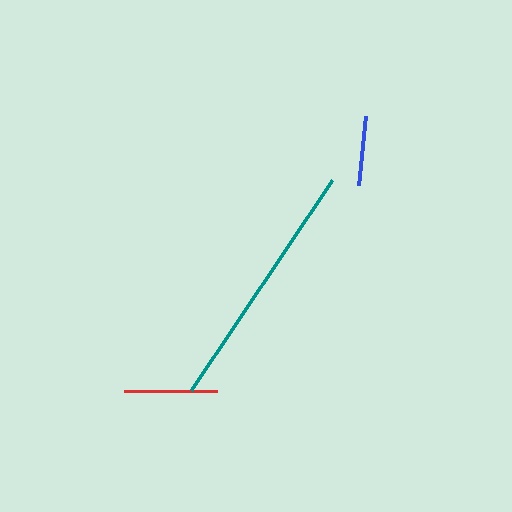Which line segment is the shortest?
The blue line is the shortest at approximately 69 pixels.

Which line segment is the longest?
The teal line is the longest at approximately 254 pixels.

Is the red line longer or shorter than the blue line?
The red line is longer than the blue line.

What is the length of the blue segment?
The blue segment is approximately 69 pixels long.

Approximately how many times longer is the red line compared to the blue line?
The red line is approximately 1.3 times the length of the blue line.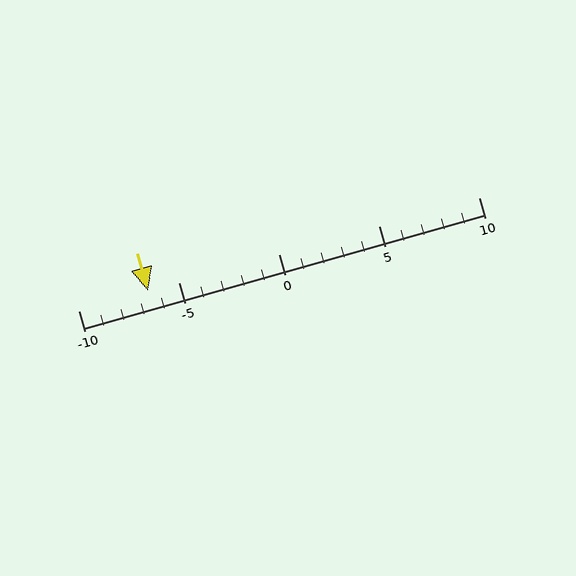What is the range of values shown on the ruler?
The ruler shows values from -10 to 10.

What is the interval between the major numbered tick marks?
The major tick marks are spaced 5 units apart.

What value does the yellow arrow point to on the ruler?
The yellow arrow points to approximately -6.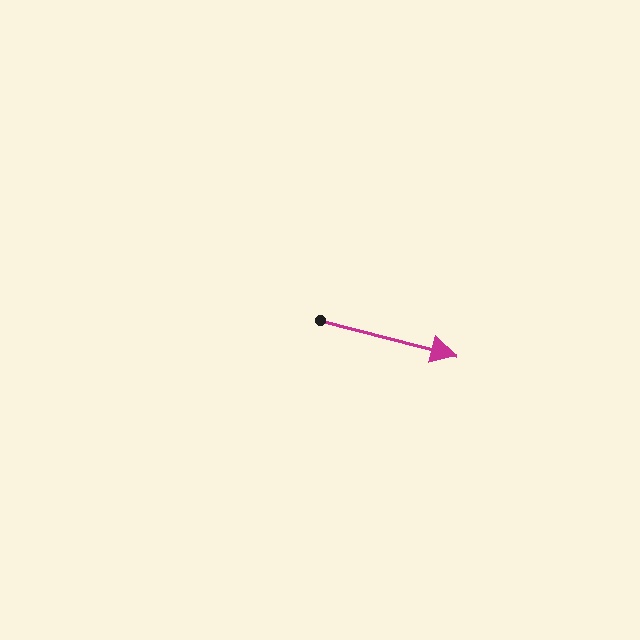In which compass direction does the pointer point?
East.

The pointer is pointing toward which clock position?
Roughly 3 o'clock.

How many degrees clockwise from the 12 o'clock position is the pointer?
Approximately 105 degrees.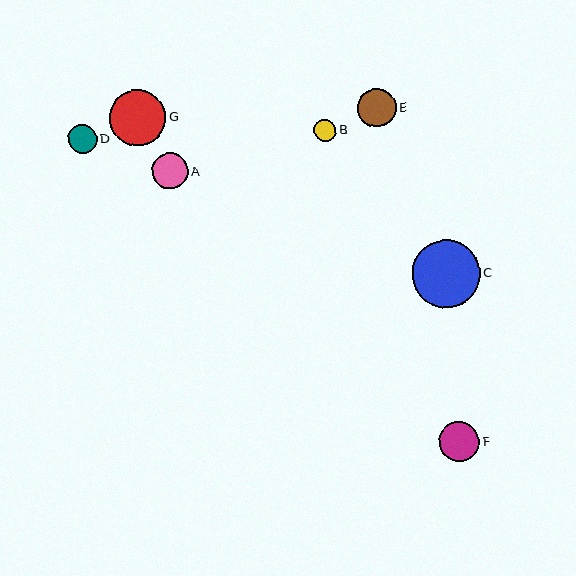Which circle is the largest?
Circle C is the largest with a size of approximately 68 pixels.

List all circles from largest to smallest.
From largest to smallest: C, G, F, E, A, D, B.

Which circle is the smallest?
Circle B is the smallest with a size of approximately 22 pixels.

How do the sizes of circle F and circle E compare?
Circle F and circle E are approximately the same size.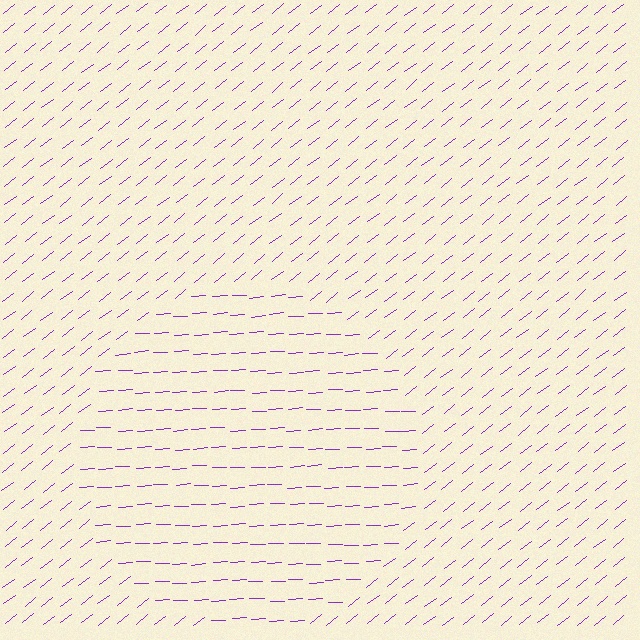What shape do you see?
I see a circle.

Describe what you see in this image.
The image is filled with small purple line segments. A circle region in the image has lines oriented differently from the surrounding lines, creating a visible texture boundary.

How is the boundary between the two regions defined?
The boundary is defined purely by a change in line orientation (approximately 35 degrees difference). All lines are the same color and thickness.